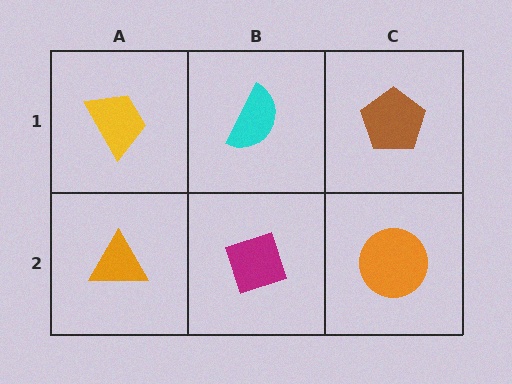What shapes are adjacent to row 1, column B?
A magenta diamond (row 2, column B), a yellow trapezoid (row 1, column A), a brown pentagon (row 1, column C).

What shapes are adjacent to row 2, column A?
A yellow trapezoid (row 1, column A), a magenta diamond (row 2, column B).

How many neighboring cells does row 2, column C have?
2.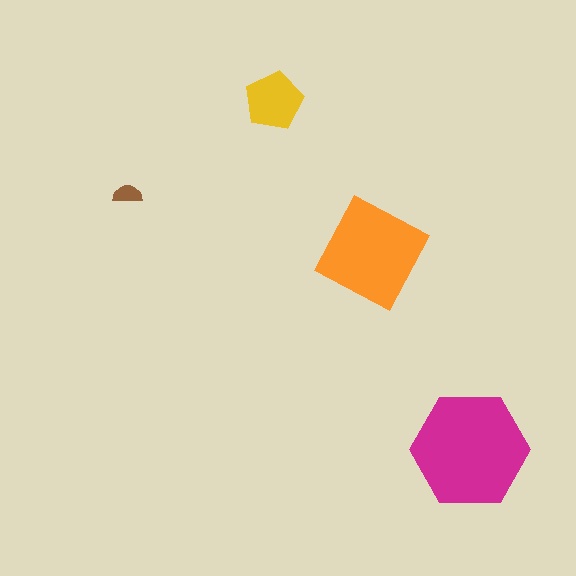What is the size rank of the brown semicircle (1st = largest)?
4th.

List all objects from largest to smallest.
The magenta hexagon, the orange square, the yellow pentagon, the brown semicircle.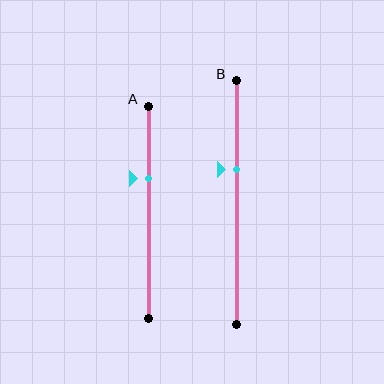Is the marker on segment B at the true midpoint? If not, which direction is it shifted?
No, the marker on segment B is shifted upward by about 14% of the segment length.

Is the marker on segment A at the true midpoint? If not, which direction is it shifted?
No, the marker on segment A is shifted upward by about 16% of the segment length.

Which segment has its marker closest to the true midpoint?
Segment B has its marker closest to the true midpoint.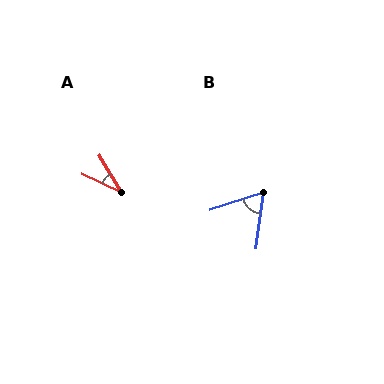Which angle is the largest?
B, at approximately 65 degrees.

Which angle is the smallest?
A, at approximately 34 degrees.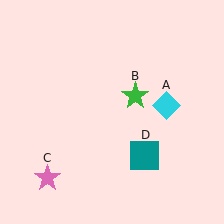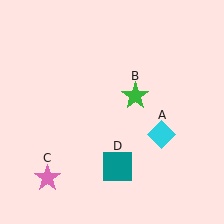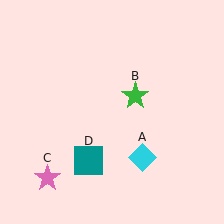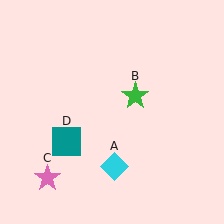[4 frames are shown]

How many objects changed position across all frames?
2 objects changed position: cyan diamond (object A), teal square (object D).